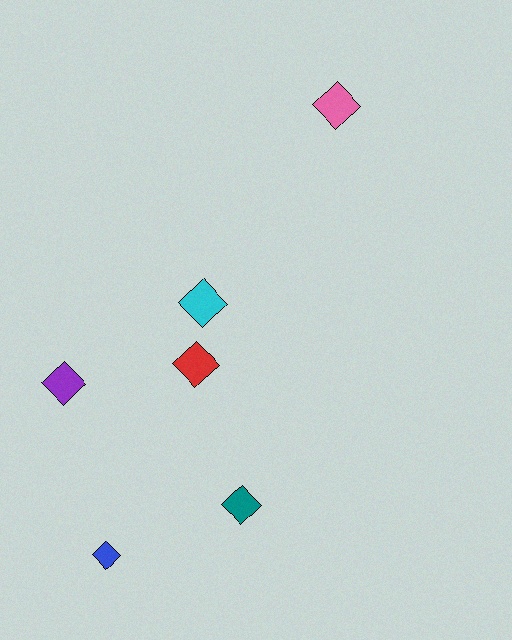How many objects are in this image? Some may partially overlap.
There are 6 objects.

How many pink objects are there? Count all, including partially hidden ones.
There is 1 pink object.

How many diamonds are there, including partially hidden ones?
There are 6 diamonds.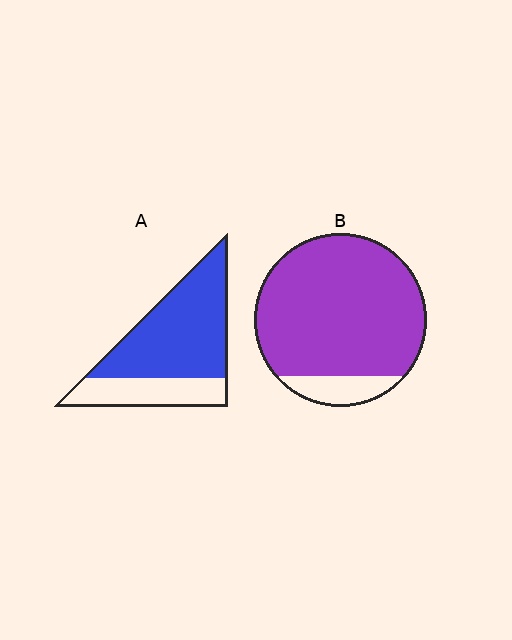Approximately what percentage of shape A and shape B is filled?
A is approximately 70% and B is approximately 90%.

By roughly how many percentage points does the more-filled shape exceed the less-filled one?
By roughly 20 percentage points (B over A).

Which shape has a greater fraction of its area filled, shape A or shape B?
Shape B.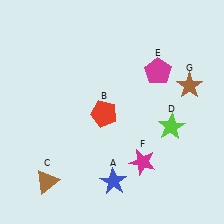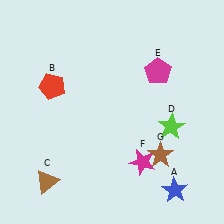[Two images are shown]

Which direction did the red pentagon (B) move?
The red pentagon (B) moved left.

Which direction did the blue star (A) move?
The blue star (A) moved right.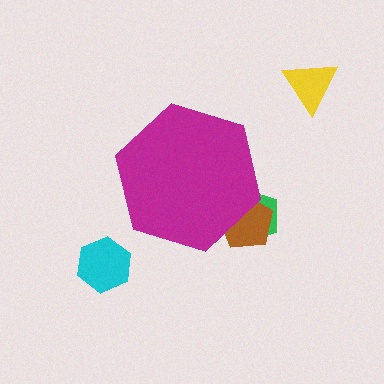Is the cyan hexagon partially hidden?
No, the cyan hexagon is fully visible.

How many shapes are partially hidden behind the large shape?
2 shapes are partially hidden.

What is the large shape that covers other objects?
A magenta hexagon.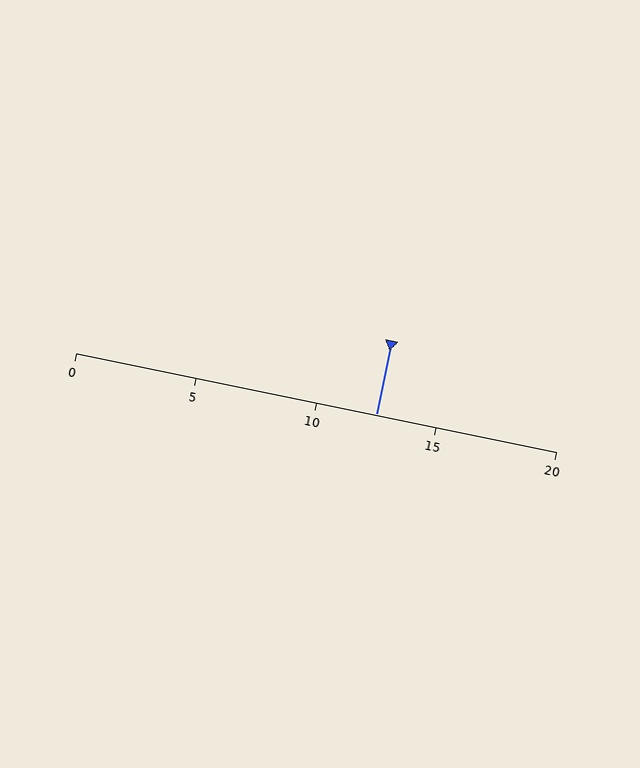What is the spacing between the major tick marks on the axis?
The major ticks are spaced 5 apart.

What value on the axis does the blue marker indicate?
The marker indicates approximately 12.5.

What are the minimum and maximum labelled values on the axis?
The axis runs from 0 to 20.